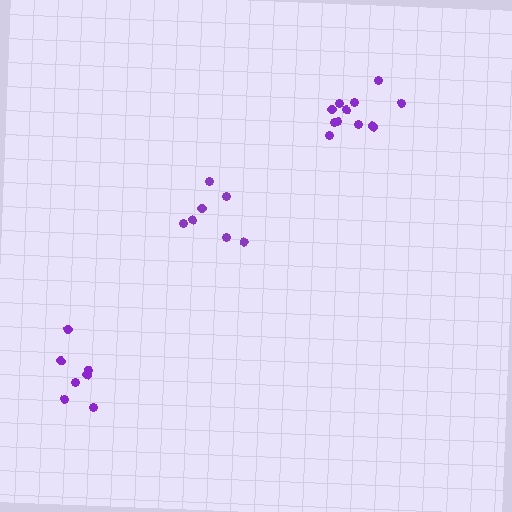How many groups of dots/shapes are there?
There are 3 groups.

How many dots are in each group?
Group 1: 7 dots, Group 2: 11 dots, Group 3: 7 dots (25 total).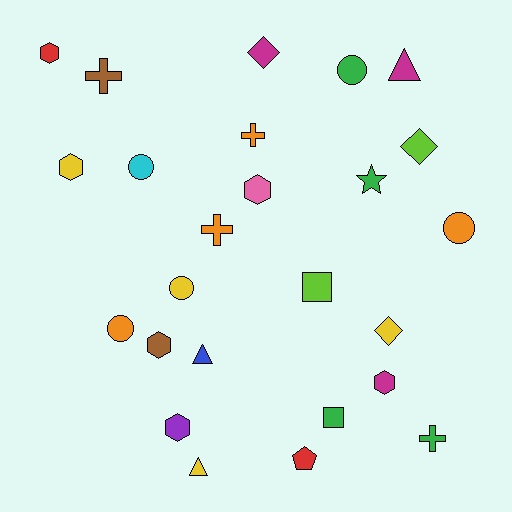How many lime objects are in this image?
There are 2 lime objects.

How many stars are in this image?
There is 1 star.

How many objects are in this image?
There are 25 objects.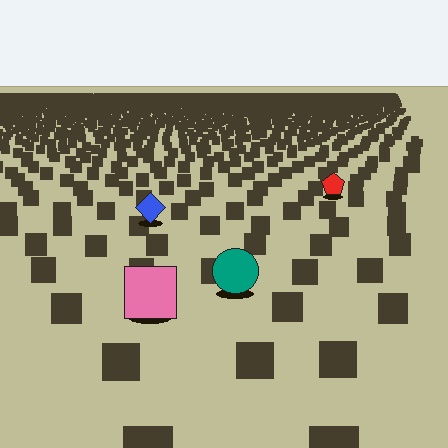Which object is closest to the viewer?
The pink square is closest. The texture marks near it are larger and more spread out.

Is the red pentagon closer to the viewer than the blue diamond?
No. The blue diamond is closer — you can tell from the texture gradient: the ground texture is coarser near it.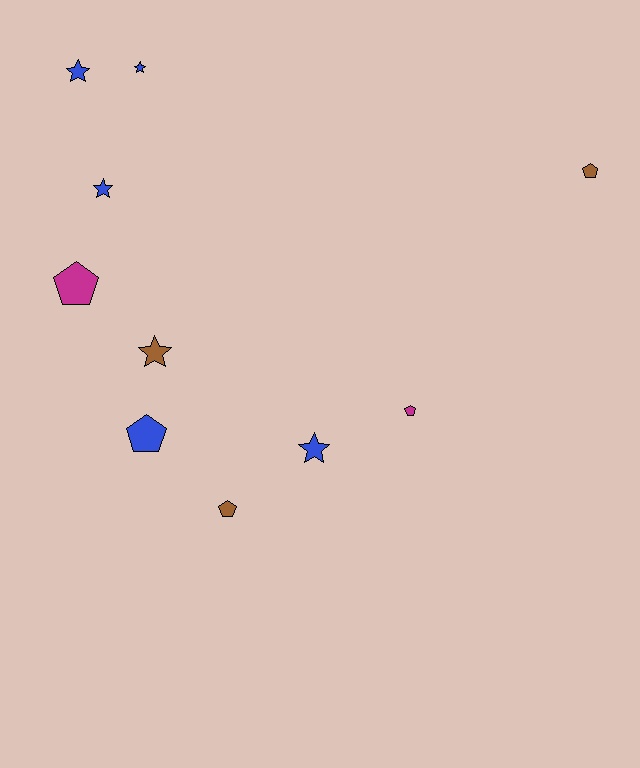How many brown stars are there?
There is 1 brown star.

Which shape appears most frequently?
Star, with 5 objects.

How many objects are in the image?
There are 10 objects.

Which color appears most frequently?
Blue, with 5 objects.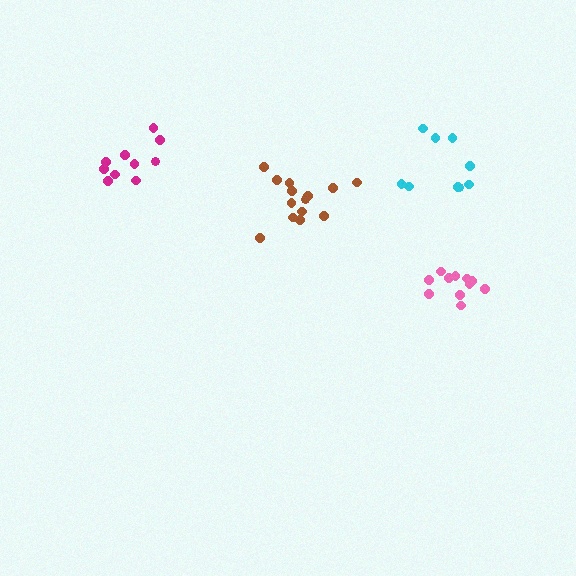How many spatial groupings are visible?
There are 4 spatial groupings.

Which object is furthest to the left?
The magenta cluster is leftmost.